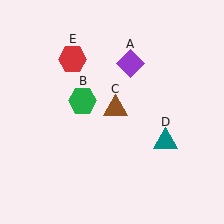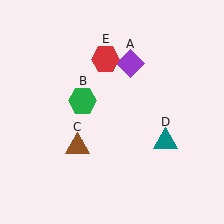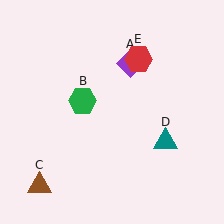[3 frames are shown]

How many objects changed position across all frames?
2 objects changed position: brown triangle (object C), red hexagon (object E).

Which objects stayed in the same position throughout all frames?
Purple diamond (object A) and green hexagon (object B) and teal triangle (object D) remained stationary.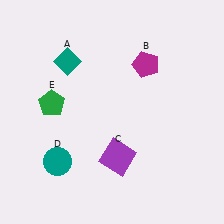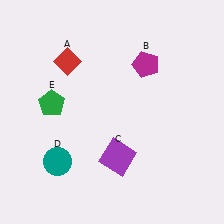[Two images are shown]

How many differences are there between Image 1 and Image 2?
There is 1 difference between the two images.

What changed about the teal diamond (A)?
In Image 1, A is teal. In Image 2, it changed to red.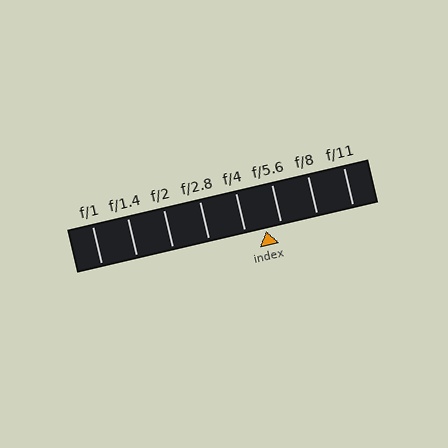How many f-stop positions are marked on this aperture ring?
There are 8 f-stop positions marked.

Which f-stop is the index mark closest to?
The index mark is closest to f/5.6.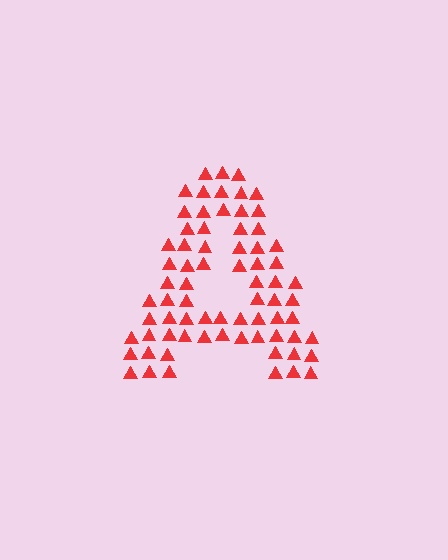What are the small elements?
The small elements are triangles.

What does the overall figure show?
The overall figure shows the letter A.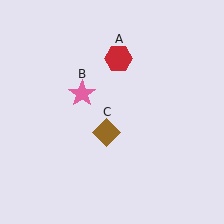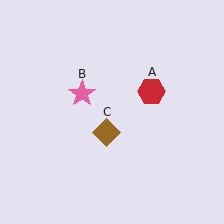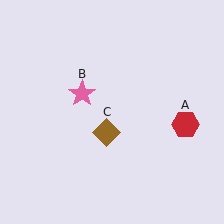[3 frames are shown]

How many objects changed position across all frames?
1 object changed position: red hexagon (object A).